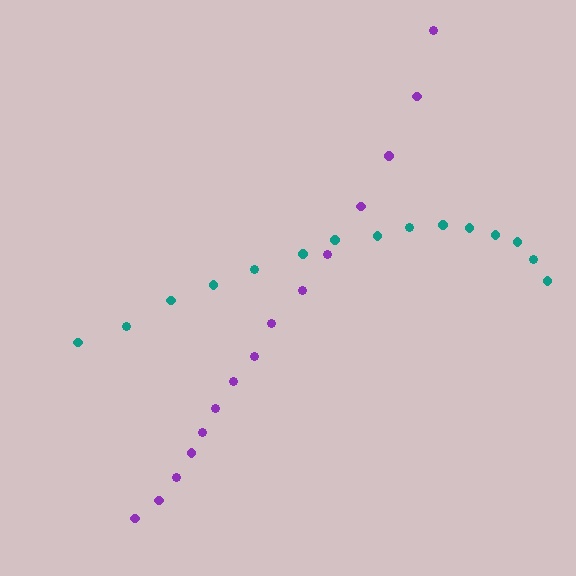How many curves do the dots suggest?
There are 2 distinct paths.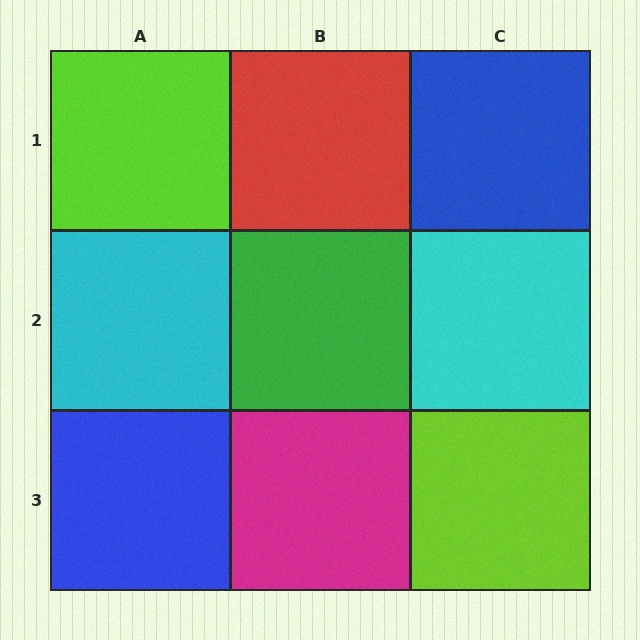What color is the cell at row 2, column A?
Cyan.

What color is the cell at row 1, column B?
Red.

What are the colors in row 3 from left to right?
Blue, magenta, lime.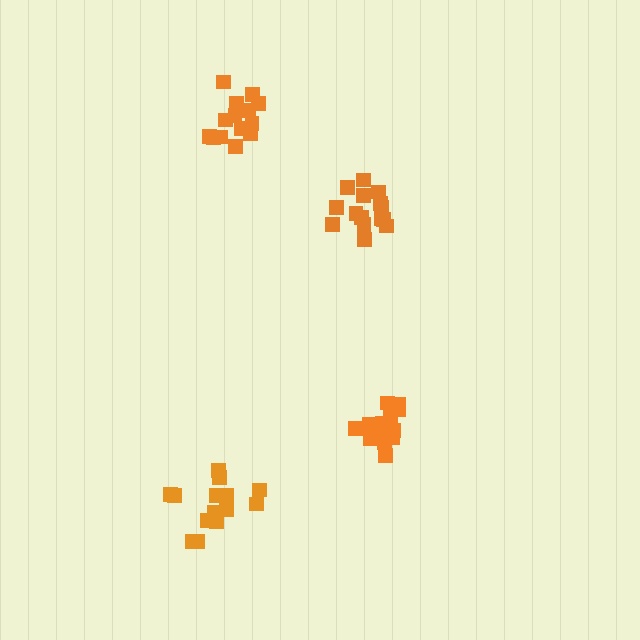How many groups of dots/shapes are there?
There are 4 groups.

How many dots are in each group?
Group 1: 14 dots, Group 2: 14 dots, Group 3: 15 dots, Group 4: 16 dots (59 total).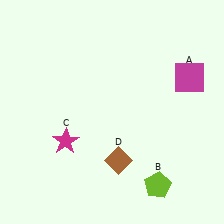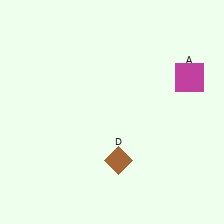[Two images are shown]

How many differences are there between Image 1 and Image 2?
There are 2 differences between the two images.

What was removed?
The lime pentagon (B), the magenta star (C) were removed in Image 2.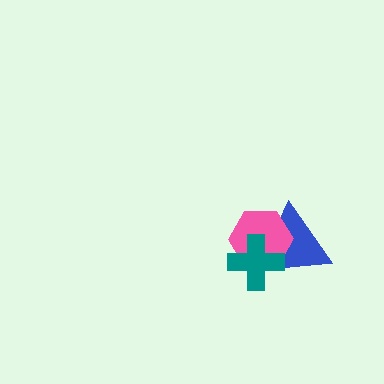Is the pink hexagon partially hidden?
Yes, it is partially covered by another shape.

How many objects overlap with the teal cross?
2 objects overlap with the teal cross.